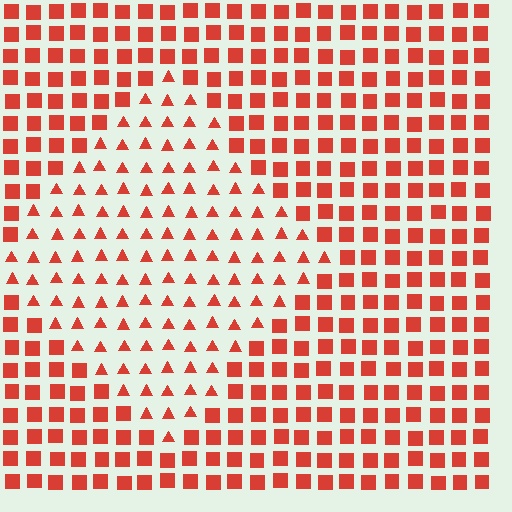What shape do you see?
I see a diamond.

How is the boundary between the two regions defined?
The boundary is defined by a change in element shape: triangles inside vs. squares outside. All elements share the same color and spacing.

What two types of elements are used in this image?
The image uses triangles inside the diamond region and squares outside it.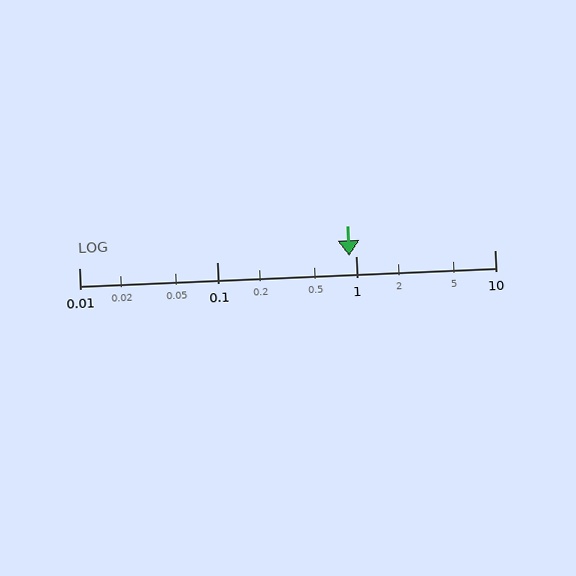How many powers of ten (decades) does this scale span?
The scale spans 3 decades, from 0.01 to 10.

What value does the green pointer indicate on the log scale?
The pointer indicates approximately 0.9.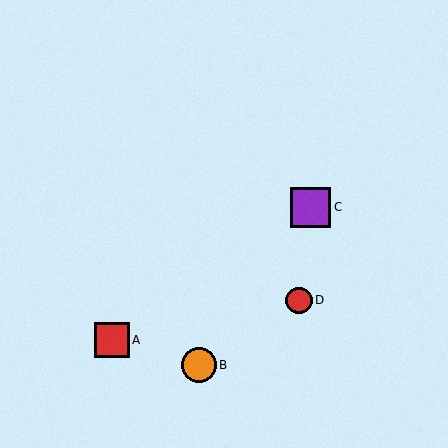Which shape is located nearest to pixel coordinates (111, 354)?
The red square (labeled A) at (112, 340) is nearest to that location.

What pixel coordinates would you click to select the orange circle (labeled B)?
Click at (199, 365) to select the orange circle B.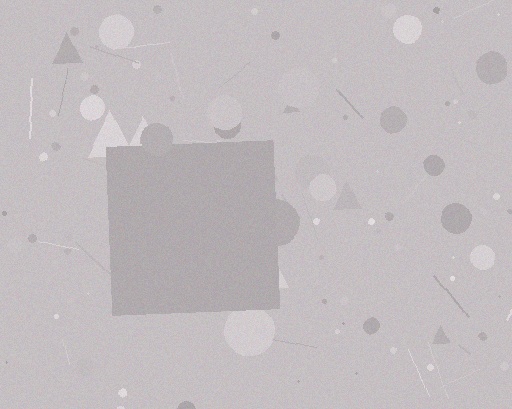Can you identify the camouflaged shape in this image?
The camouflaged shape is a square.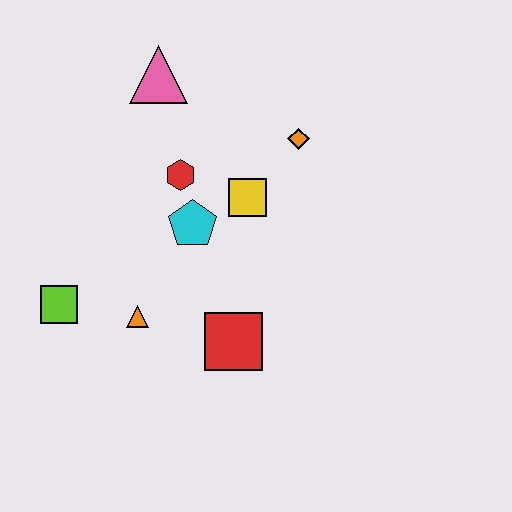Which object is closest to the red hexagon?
The cyan pentagon is closest to the red hexagon.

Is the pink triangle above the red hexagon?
Yes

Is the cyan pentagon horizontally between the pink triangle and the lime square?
No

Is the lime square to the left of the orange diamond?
Yes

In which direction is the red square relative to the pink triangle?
The red square is below the pink triangle.